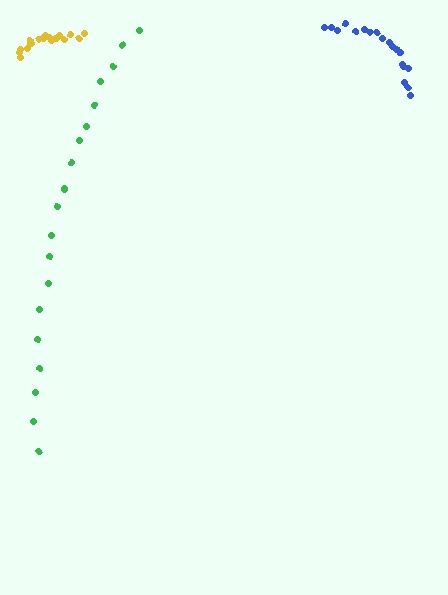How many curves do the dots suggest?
There are 3 distinct paths.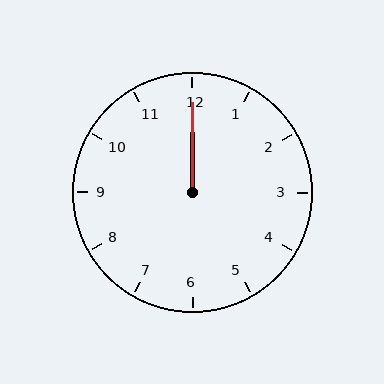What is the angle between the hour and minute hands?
Approximately 0 degrees.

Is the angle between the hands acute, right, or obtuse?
It is acute.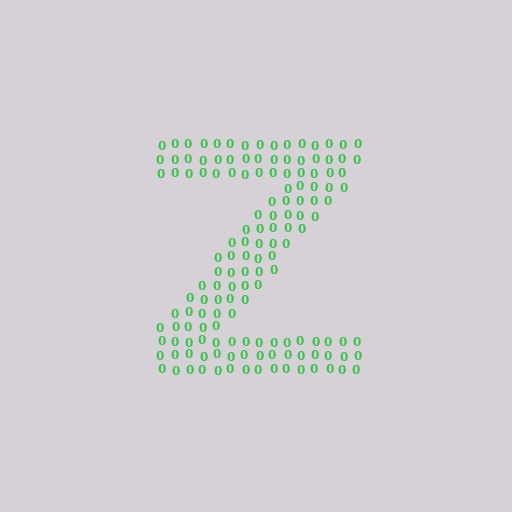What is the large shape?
The large shape is the letter Z.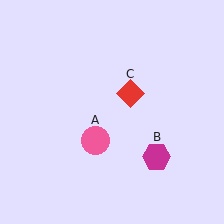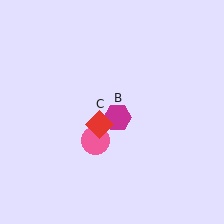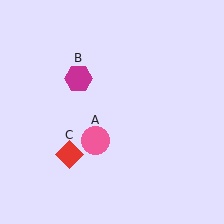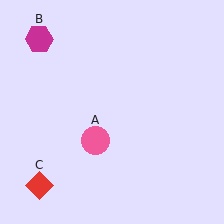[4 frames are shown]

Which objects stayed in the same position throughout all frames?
Pink circle (object A) remained stationary.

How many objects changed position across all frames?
2 objects changed position: magenta hexagon (object B), red diamond (object C).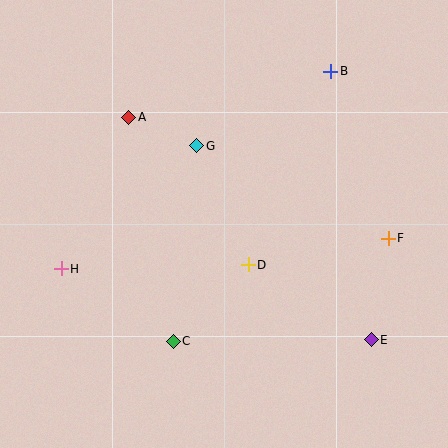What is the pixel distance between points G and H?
The distance between G and H is 183 pixels.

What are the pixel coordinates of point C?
Point C is at (173, 341).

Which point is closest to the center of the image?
Point D at (248, 265) is closest to the center.